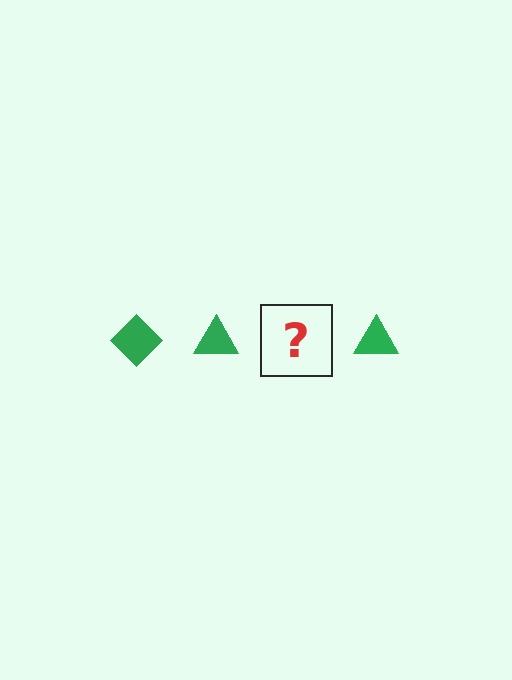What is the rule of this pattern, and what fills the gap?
The rule is that the pattern cycles through diamond, triangle shapes in green. The gap should be filled with a green diamond.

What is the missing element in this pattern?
The missing element is a green diamond.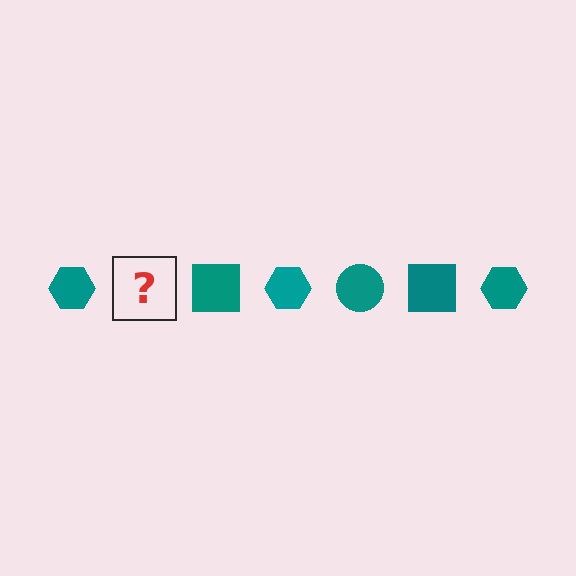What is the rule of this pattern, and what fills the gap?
The rule is that the pattern cycles through hexagon, circle, square shapes in teal. The gap should be filled with a teal circle.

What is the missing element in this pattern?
The missing element is a teal circle.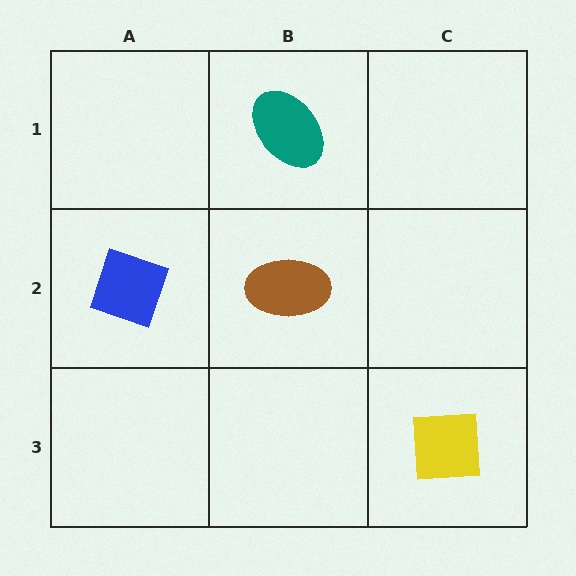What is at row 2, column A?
A blue diamond.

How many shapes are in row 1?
1 shape.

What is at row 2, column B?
A brown ellipse.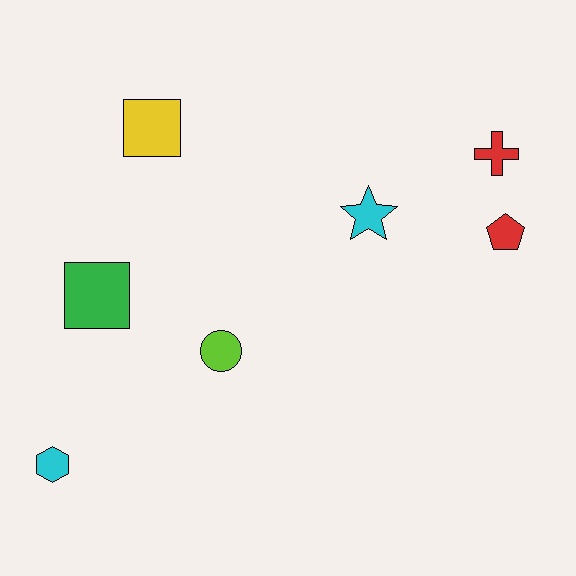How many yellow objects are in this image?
There is 1 yellow object.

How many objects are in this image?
There are 7 objects.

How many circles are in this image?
There is 1 circle.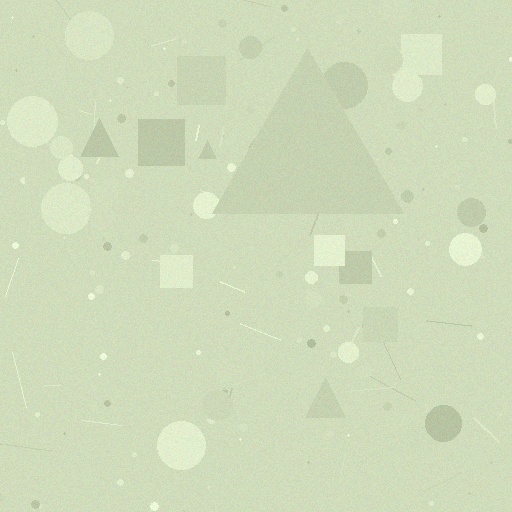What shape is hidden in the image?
A triangle is hidden in the image.